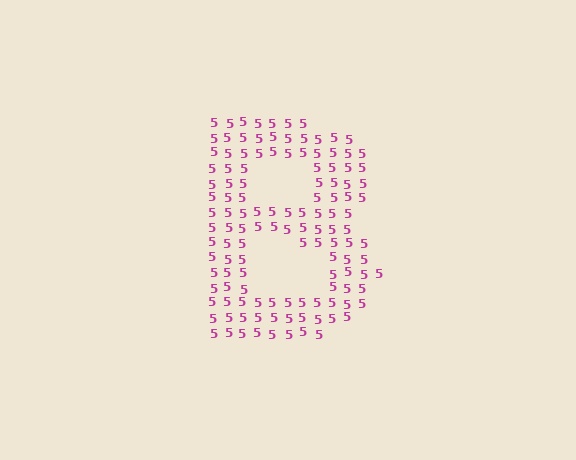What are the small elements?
The small elements are digit 5's.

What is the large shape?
The large shape is the letter B.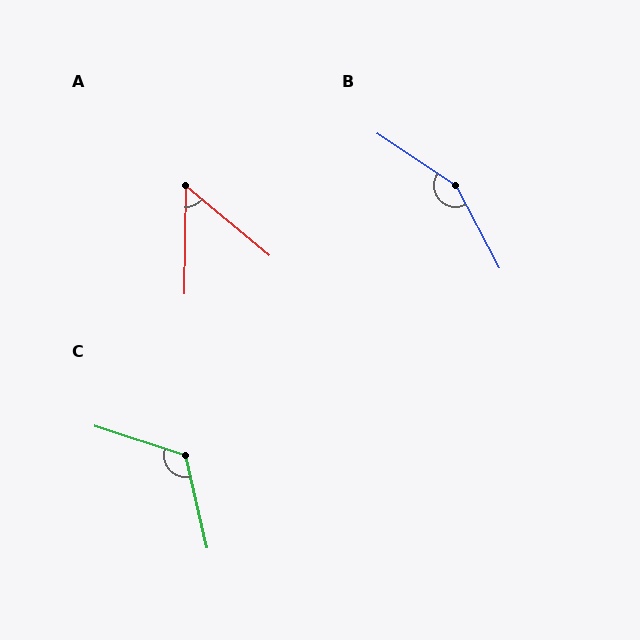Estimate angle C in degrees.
Approximately 121 degrees.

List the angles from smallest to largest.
A (51°), C (121°), B (152°).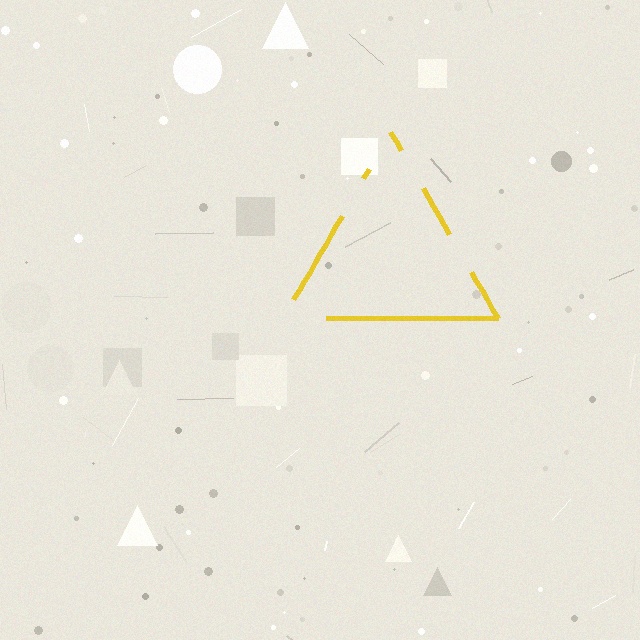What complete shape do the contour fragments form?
The contour fragments form a triangle.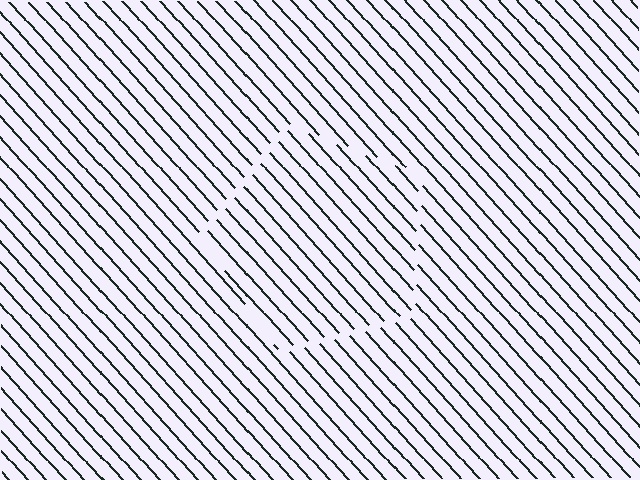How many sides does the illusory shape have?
5 sides — the line-ends trace a pentagon.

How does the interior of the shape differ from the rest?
The interior of the shape contains the same grating, shifted by half a period — the contour is defined by the phase discontinuity where line-ends from the inner and outer gratings abut.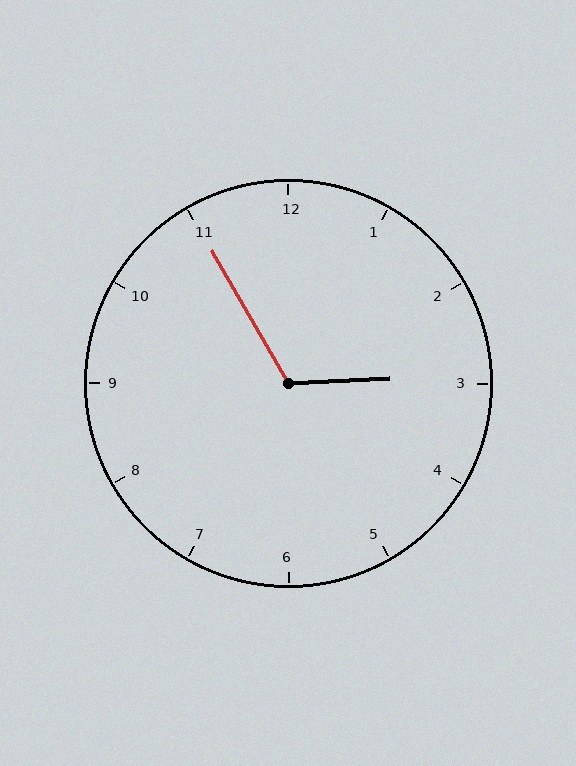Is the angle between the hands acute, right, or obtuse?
It is obtuse.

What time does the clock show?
2:55.